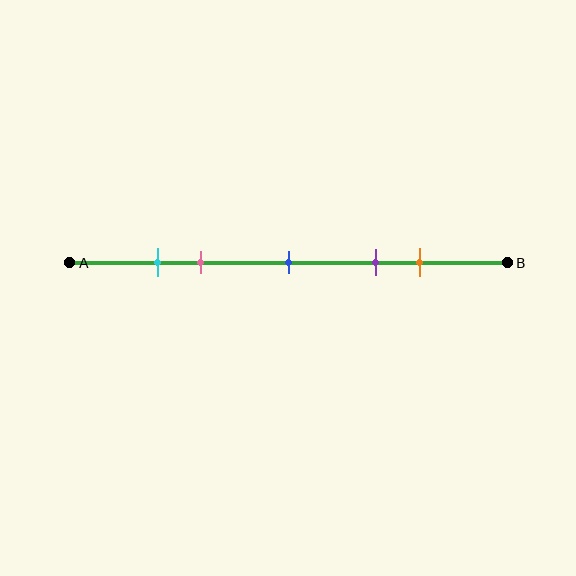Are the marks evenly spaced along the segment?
No, the marks are not evenly spaced.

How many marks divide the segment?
There are 5 marks dividing the segment.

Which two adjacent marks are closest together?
The cyan and pink marks are the closest adjacent pair.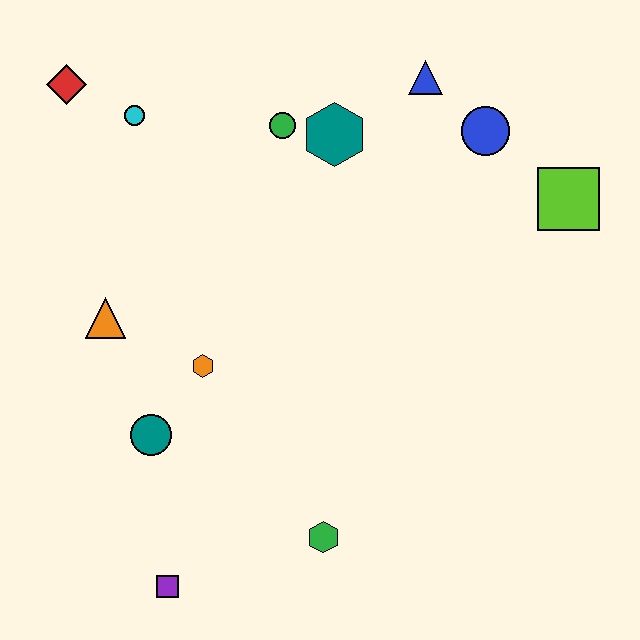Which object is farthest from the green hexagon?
The red diamond is farthest from the green hexagon.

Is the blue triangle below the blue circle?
No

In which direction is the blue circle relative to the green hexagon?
The blue circle is above the green hexagon.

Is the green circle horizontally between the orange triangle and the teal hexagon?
Yes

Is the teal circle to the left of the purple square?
Yes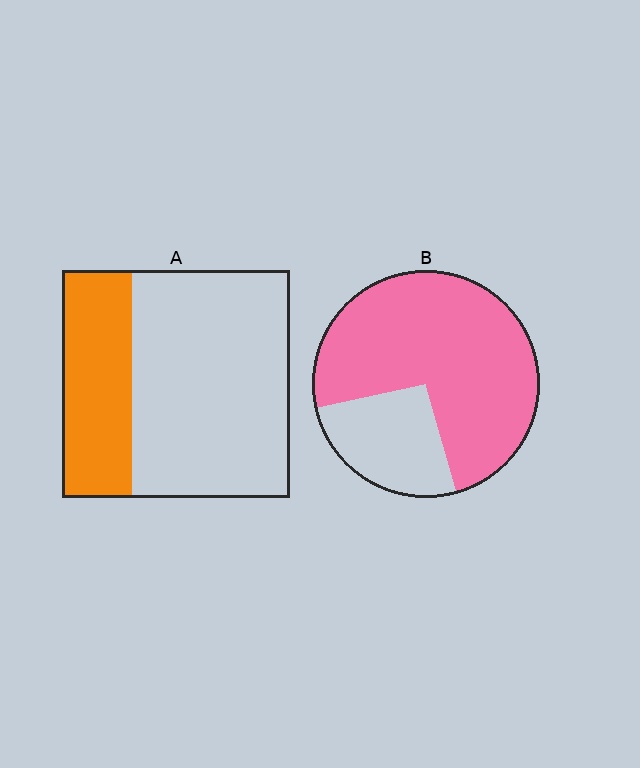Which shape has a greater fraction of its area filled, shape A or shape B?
Shape B.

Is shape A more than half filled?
No.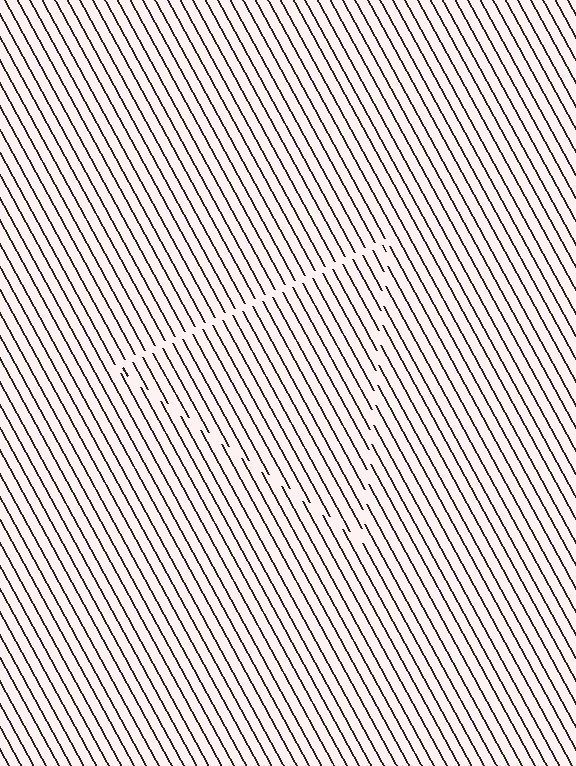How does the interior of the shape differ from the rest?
The interior of the shape contains the same grating, shifted by half a period — the contour is defined by the phase discontinuity where line-ends from the inner and outer gratings abut.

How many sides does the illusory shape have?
3 sides — the line-ends trace a triangle.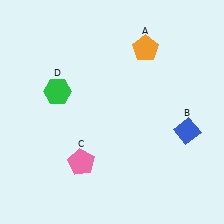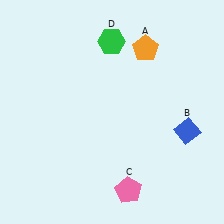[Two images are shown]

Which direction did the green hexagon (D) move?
The green hexagon (D) moved right.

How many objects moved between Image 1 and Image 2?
2 objects moved between the two images.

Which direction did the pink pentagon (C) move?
The pink pentagon (C) moved right.